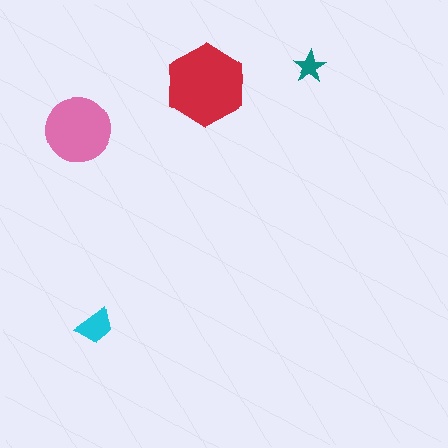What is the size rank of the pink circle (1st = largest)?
2nd.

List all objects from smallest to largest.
The teal star, the cyan trapezoid, the pink circle, the red hexagon.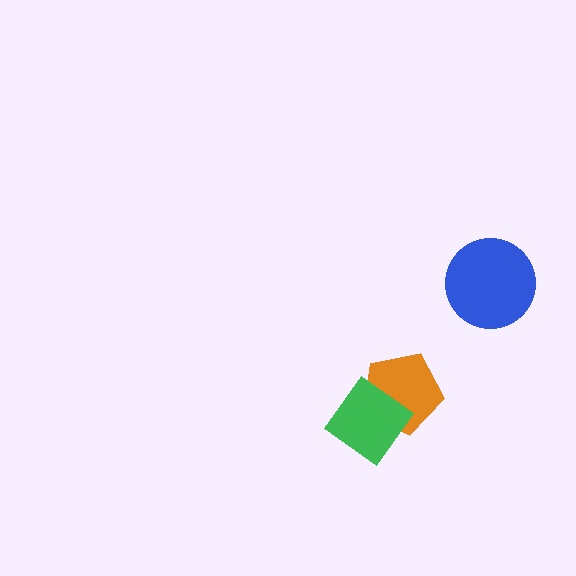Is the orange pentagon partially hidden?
Yes, it is partially covered by another shape.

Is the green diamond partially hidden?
No, no other shape covers it.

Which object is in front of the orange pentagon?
The green diamond is in front of the orange pentagon.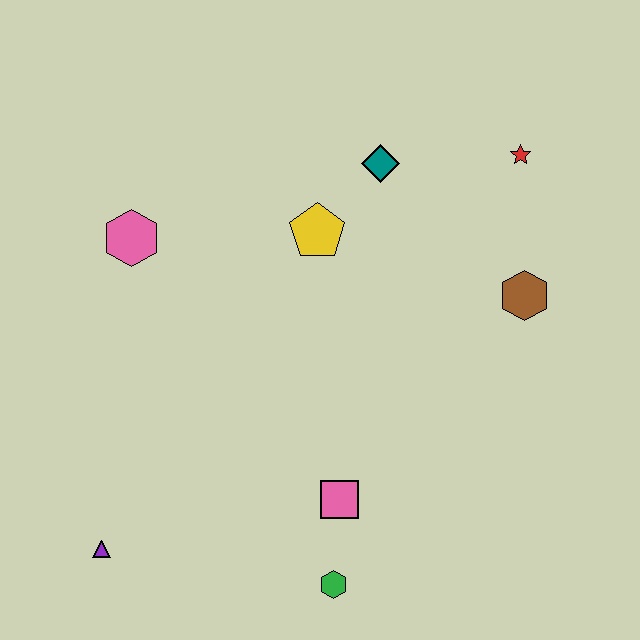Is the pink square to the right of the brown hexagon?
No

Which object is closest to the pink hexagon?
The yellow pentagon is closest to the pink hexagon.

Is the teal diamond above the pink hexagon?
Yes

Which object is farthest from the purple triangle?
The red star is farthest from the purple triangle.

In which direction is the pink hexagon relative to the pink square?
The pink hexagon is above the pink square.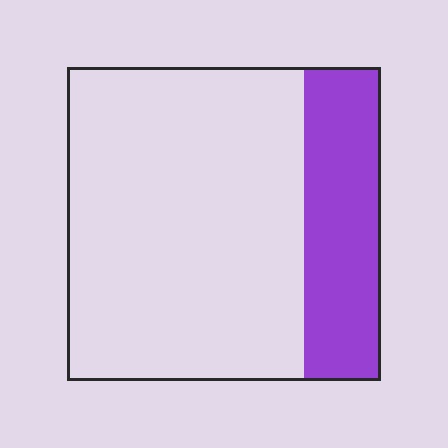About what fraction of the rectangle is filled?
About one quarter (1/4).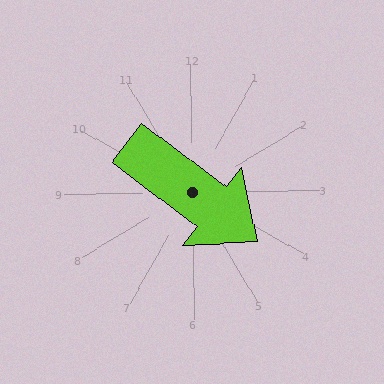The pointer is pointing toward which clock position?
Roughly 4 o'clock.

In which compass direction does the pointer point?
Southeast.